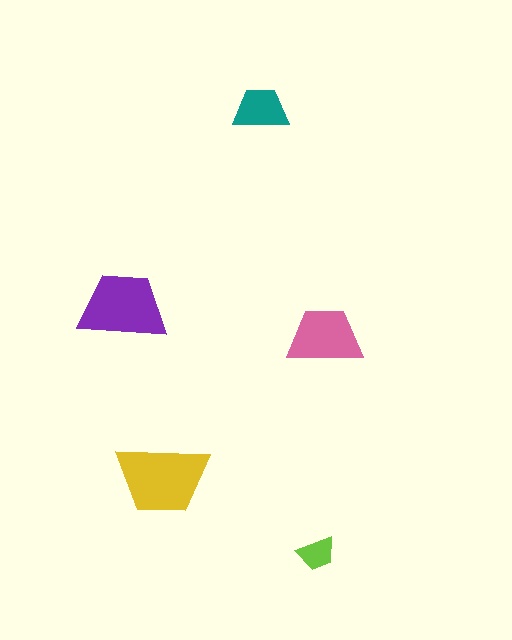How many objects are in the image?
There are 5 objects in the image.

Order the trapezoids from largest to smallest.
the yellow one, the purple one, the pink one, the teal one, the lime one.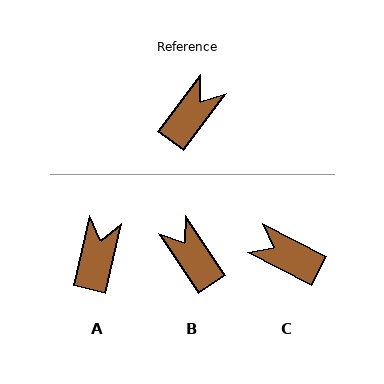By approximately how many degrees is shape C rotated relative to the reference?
Approximately 100 degrees counter-clockwise.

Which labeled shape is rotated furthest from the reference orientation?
C, about 100 degrees away.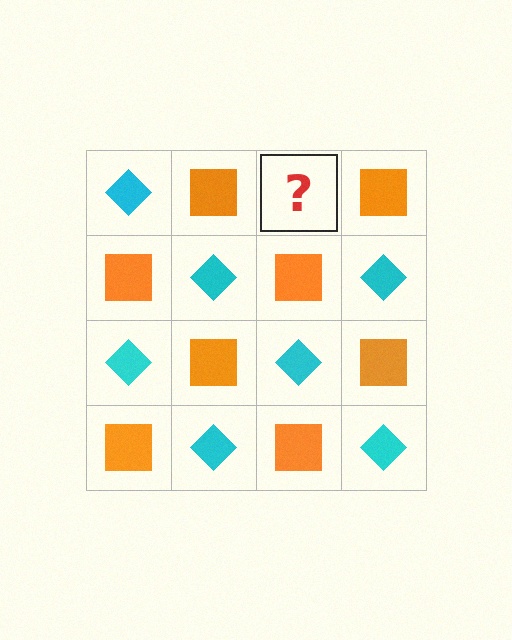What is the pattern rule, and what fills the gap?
The rule is that it alternates cyan diamond and orange square in a checkerboard pattern. The gap should be filled with a cyan diamond.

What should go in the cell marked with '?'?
The missing cell should contain a cyan diamond.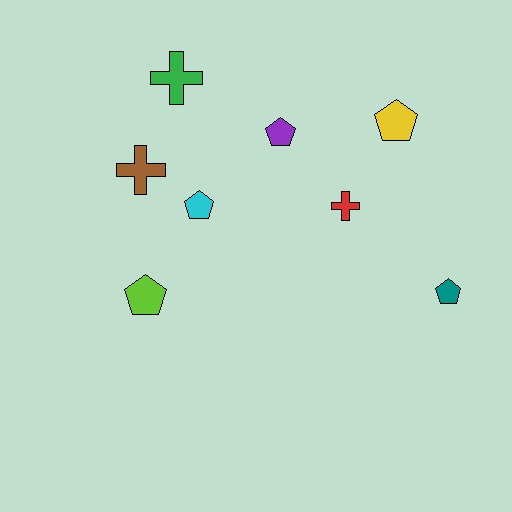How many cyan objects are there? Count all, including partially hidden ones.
There is 1 cyan object.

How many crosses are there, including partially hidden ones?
There are 3 crosses.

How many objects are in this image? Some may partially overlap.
There are 8 objects.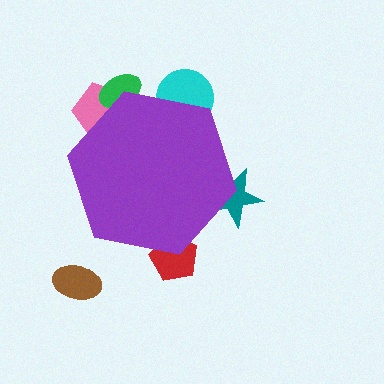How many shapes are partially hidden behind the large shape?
5 shapes are partially hidden.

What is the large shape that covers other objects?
A purple hexagon.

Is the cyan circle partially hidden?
Yes, the cyan circle is partially hidden behind the purple hexagon.